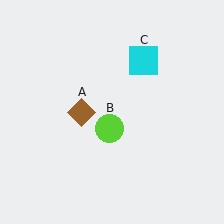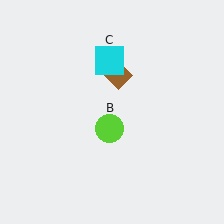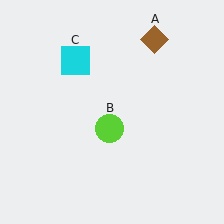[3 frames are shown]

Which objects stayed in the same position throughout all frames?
Lime circle (object B) remained stationary.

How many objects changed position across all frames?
2 objects changed position: brown diamond (object A), cyan square (object C).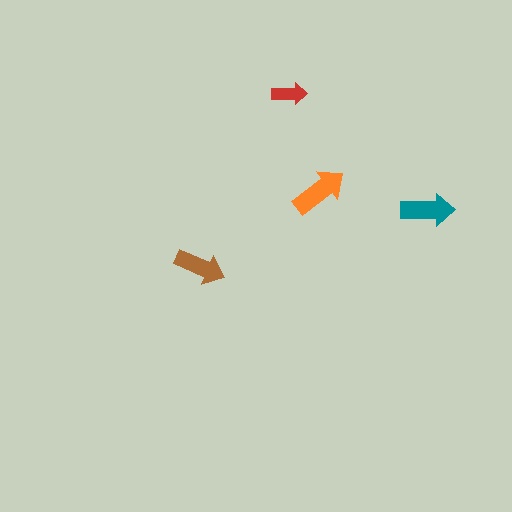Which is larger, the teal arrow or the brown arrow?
The teal one.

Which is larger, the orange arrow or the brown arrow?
The orange one.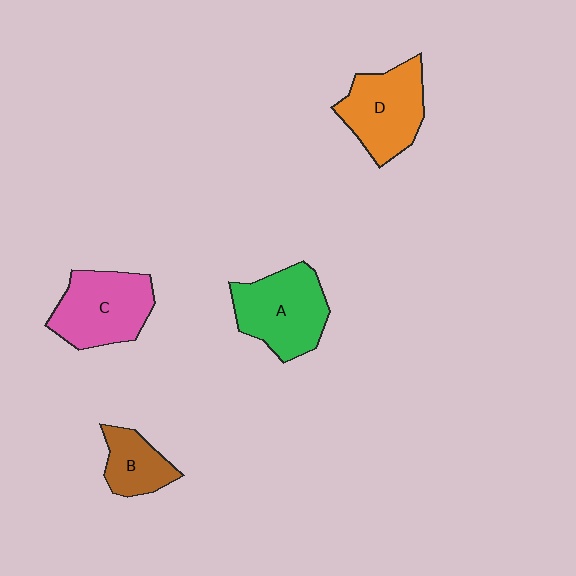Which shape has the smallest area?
Shape B (brown).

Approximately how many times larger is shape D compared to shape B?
Approximately 1.7 times.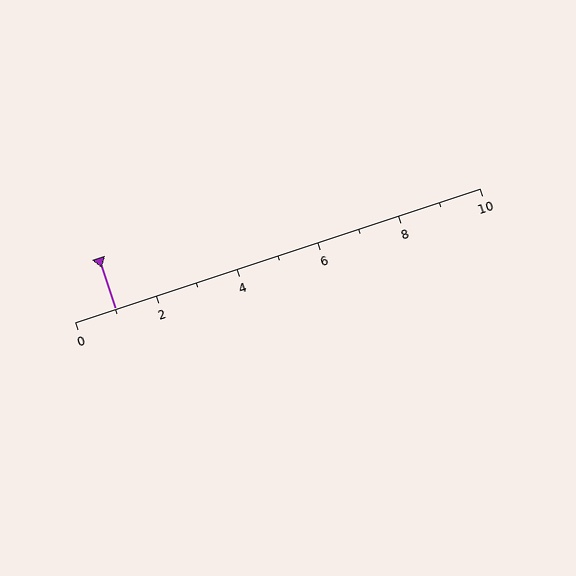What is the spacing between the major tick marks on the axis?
The major ticks are spaced 2 apart.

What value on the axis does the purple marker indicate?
The marker indicates approximately 1.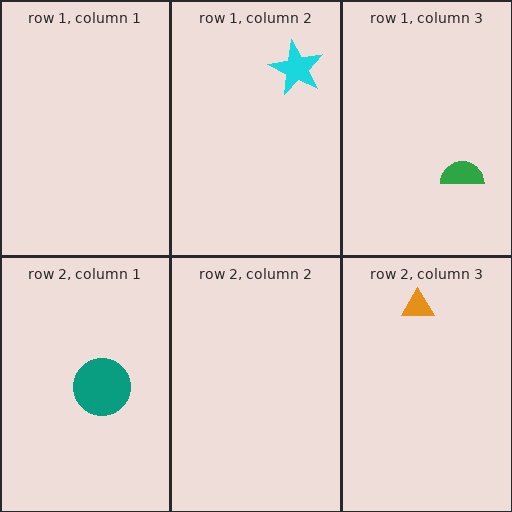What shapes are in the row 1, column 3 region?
The green semicircle.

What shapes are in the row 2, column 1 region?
The teal circle.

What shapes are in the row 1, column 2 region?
The cyan star.